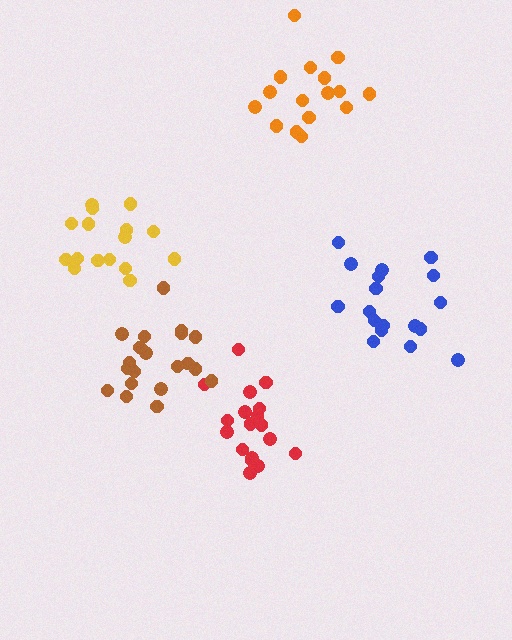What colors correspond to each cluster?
The clusters are colored: orange, blue, red, brown, yellow.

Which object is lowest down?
The red cluster is bottommost.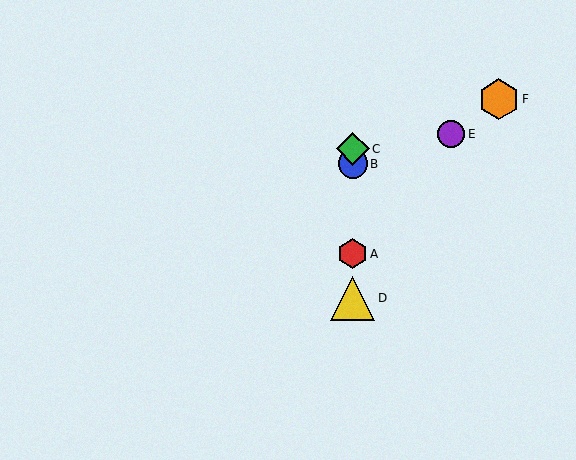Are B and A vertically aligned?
Yes, both are at x≈353.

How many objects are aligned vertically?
4 objects (A, B, C, D) are aligned vertically.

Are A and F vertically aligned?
No, A is at x≈353 and F is at x≈499.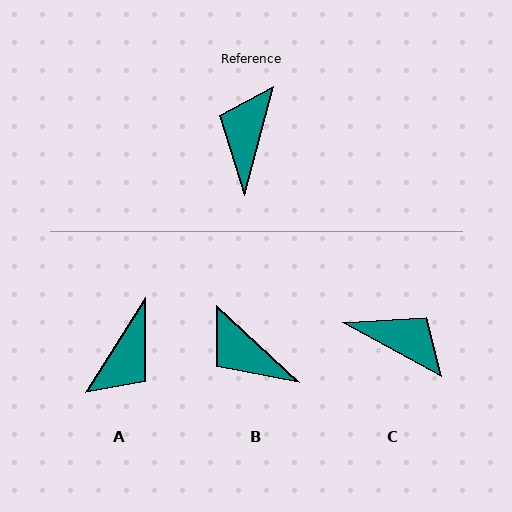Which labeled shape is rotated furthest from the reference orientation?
A, about 162 degrees away.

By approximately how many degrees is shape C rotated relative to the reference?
Approximately 104 degrees clockwise.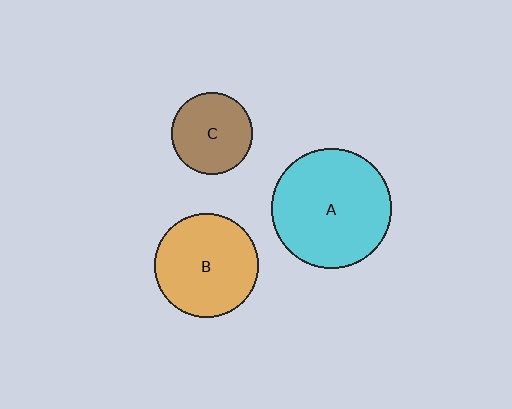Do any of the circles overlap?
No, none of the circles overlap.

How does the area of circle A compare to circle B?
Approximately 1.3 times.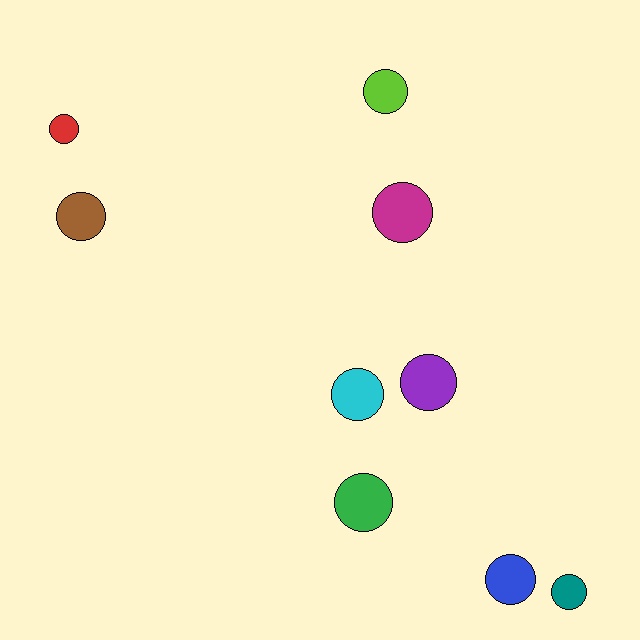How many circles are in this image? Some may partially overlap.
There are 9 circles.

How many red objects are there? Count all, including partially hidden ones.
There is 1 red object.